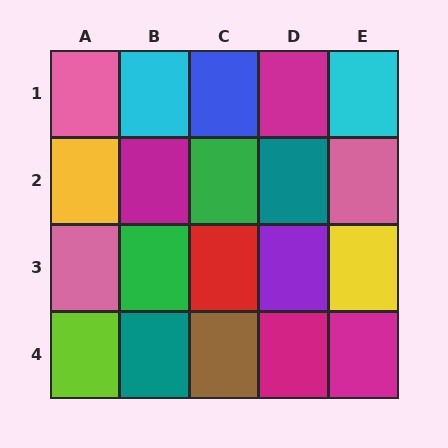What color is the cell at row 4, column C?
Brown.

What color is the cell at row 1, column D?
Magenta.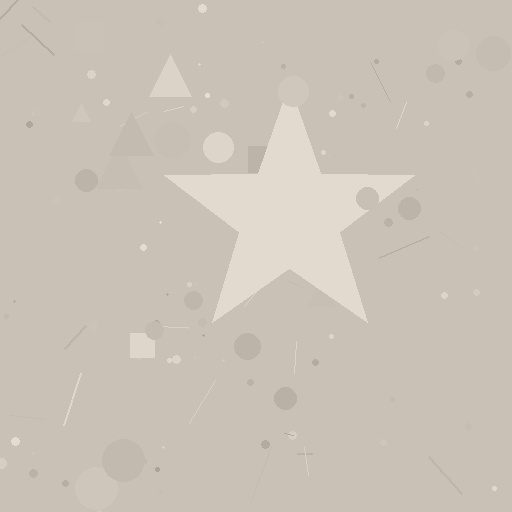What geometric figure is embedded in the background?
A star is embedded in the background.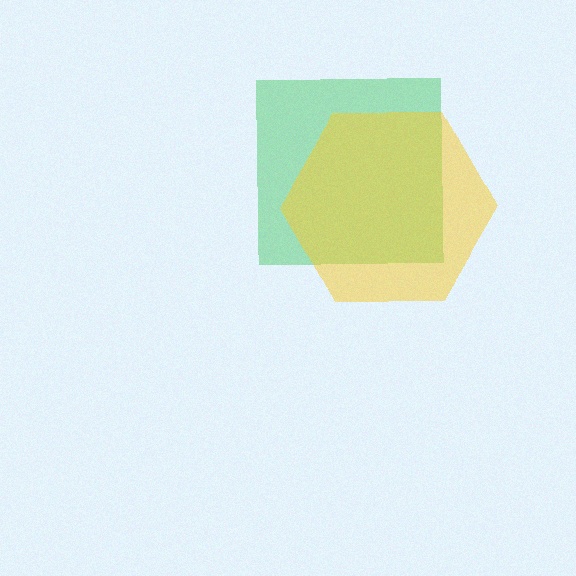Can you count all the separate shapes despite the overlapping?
Yes, there are 2 separate shapes.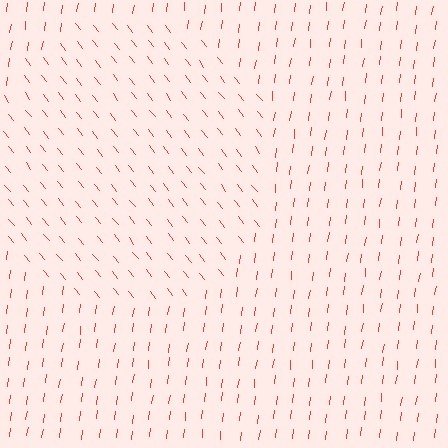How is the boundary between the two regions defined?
The boundary is defined purely by a change in line orientation (approximately 45 degrees difference). All lines are the same color and thickness.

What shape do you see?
I see a circle.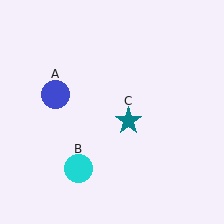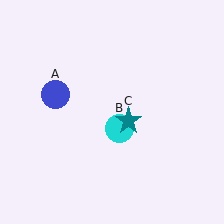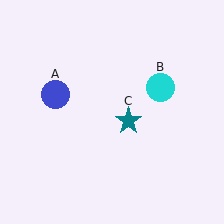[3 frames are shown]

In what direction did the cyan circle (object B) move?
The cyan circle (object B) moved up and to the right.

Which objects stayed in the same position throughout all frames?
Blue circle (object A) and teal star (object C) remained stationary.